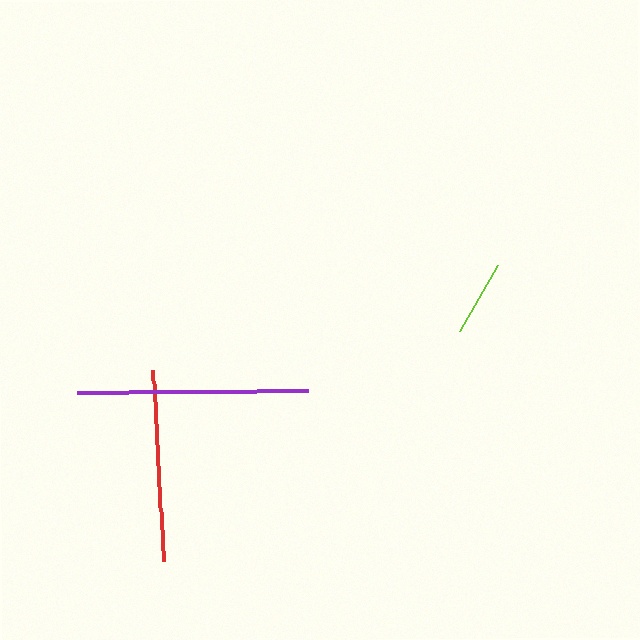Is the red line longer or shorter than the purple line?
The purple line is longer than the red line.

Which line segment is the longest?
The purple line is the longest at approximately 231 pixels.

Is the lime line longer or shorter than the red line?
The red line is longer than the lime line.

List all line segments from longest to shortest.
From longest to shortest: purple, red, lime.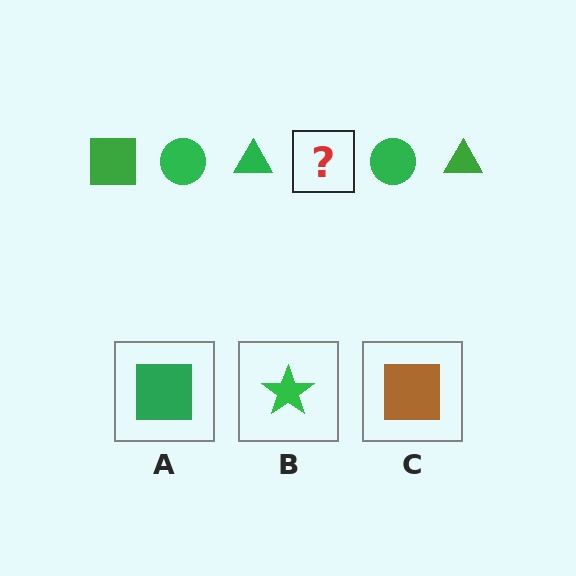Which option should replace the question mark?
Option A.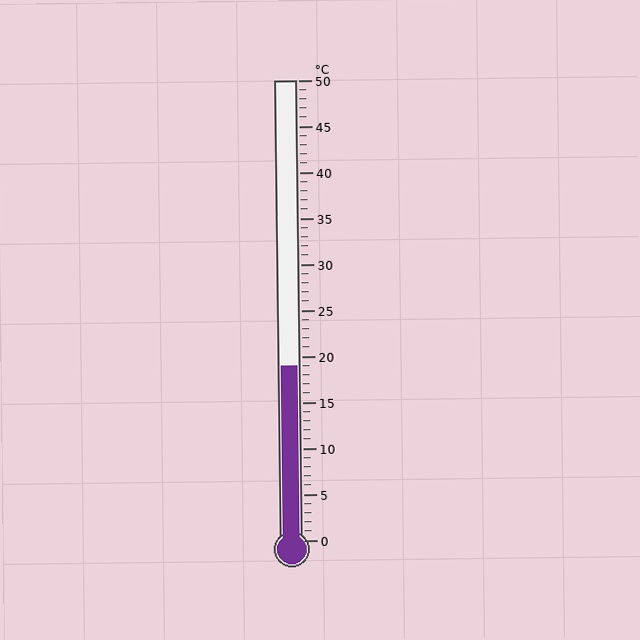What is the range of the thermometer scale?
The thermometer scale ranges from 0°C to 50°C.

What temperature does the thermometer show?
The thermometer shows approximately 19°C.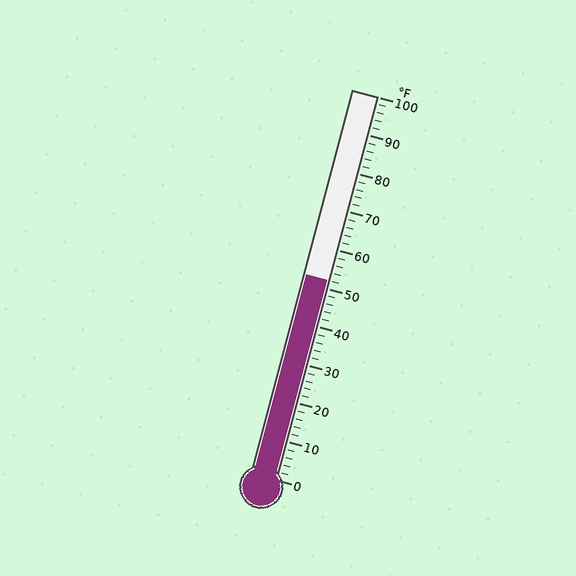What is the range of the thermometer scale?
The thermometer scale ranges from 0°F to 100°F.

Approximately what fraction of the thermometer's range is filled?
The thermometer is filled to approximately 50% of its range.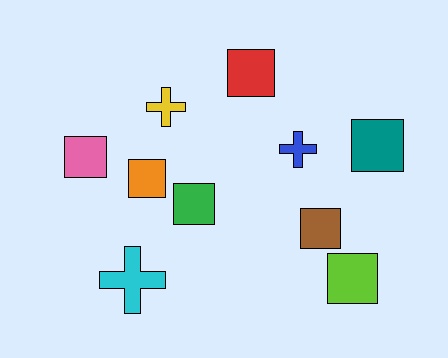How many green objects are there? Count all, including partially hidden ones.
There is 1 green object.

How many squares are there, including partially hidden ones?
There are 7 squares.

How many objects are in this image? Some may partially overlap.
There are 10 objects.